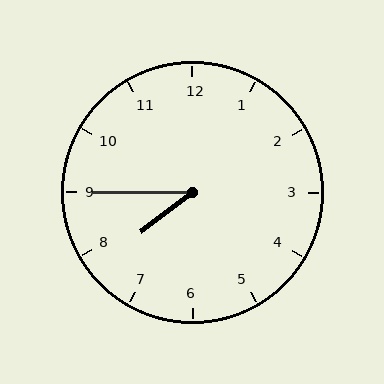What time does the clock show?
7:45.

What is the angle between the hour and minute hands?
Approximately 38 degrees.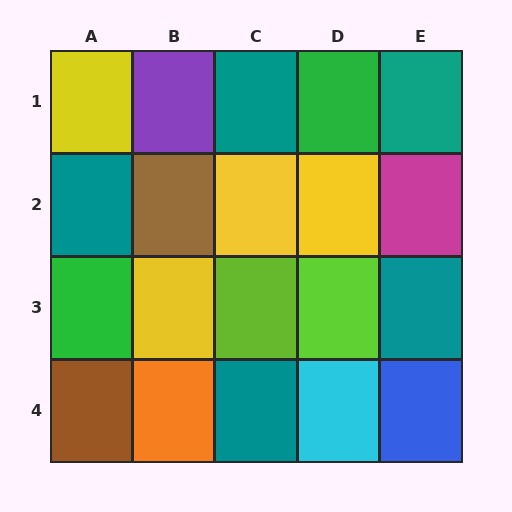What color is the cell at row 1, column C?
Teal.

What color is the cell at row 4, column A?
Brown.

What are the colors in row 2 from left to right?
Teal, brown, yellow, yellow, magenta.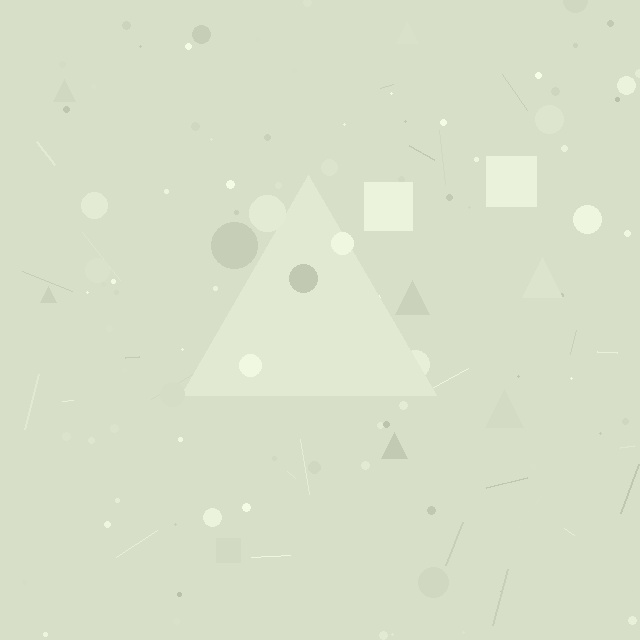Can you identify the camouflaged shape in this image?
The camouflaged shape is a triangle.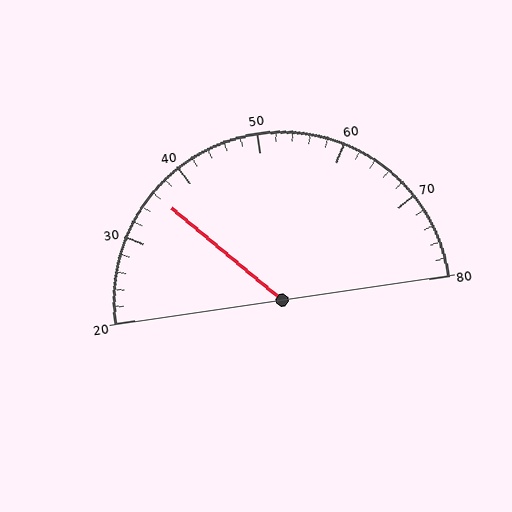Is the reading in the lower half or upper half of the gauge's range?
The reading is in the lower half of the range (20 to 80).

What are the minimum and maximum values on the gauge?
The gauge ranges from 20 to 80.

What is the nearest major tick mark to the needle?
The nearest major tick mark is 40.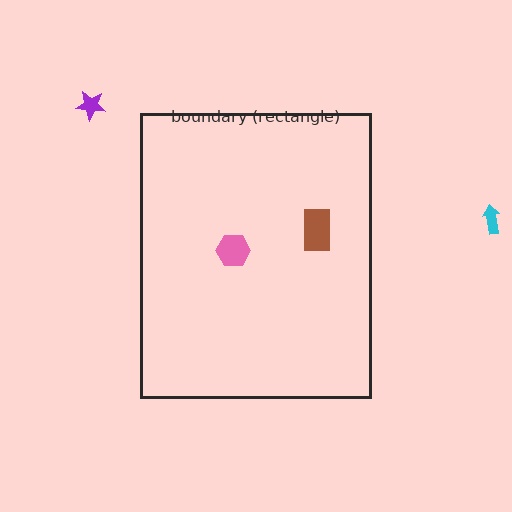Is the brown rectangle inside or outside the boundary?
Inside.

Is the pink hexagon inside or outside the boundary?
Inside.